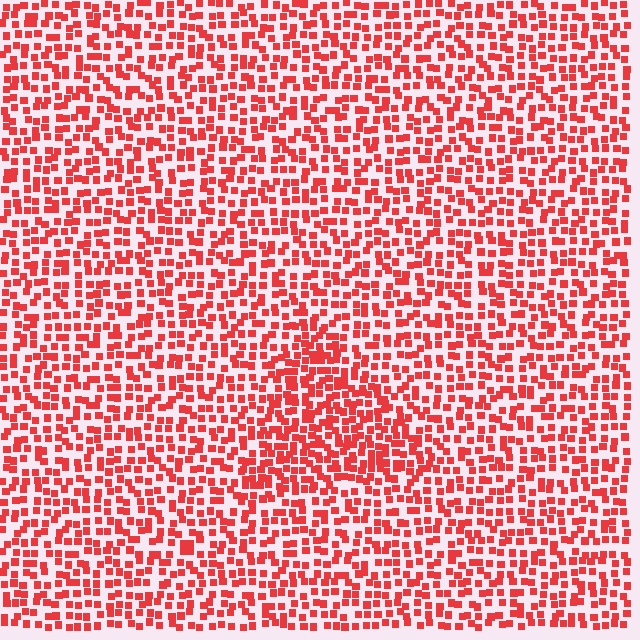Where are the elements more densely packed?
The elements are more densely packed inside the triangle boundary.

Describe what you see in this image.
The image contains small red elements arranged at two different densities. A triangle-shaped region is visible where the elements are more densely packed than the surrounding area.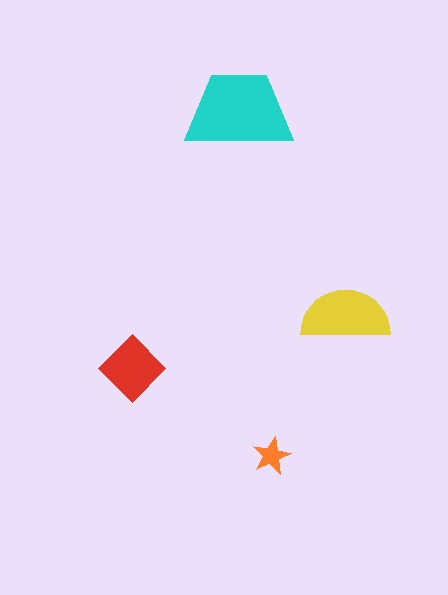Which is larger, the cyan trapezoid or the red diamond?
The cyan trapezoid.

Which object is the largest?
The cyan trapezoid.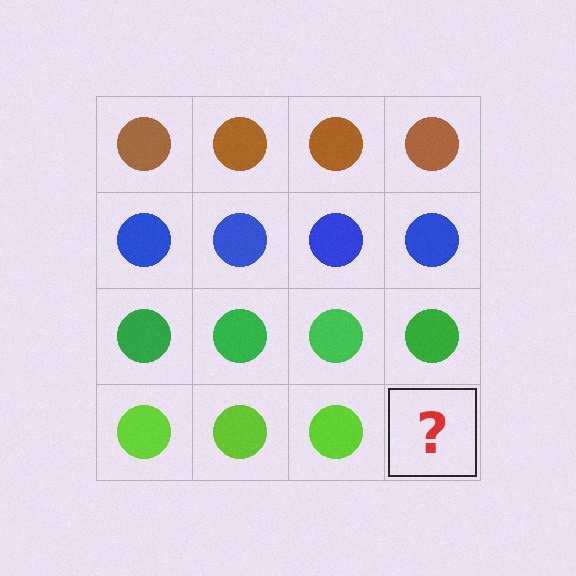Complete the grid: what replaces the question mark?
The question mark should be replaced with a lime circle.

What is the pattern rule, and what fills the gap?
The rule is that each row has a consistent color. The gap should be filled with a lime circle.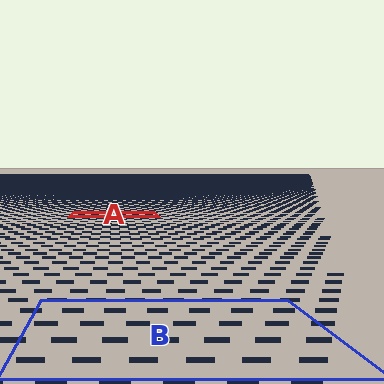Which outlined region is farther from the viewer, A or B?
Region A is farther from the viewer — the texture elements inside it appear smaller and more densely packed.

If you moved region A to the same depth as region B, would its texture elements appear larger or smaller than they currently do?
They would appear larger. At a closer depth, the same texture elements are projected at a bigger on-screen size.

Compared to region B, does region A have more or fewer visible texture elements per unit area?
Region A has more texture elements per unit area — they are packed more densely because it is farther away.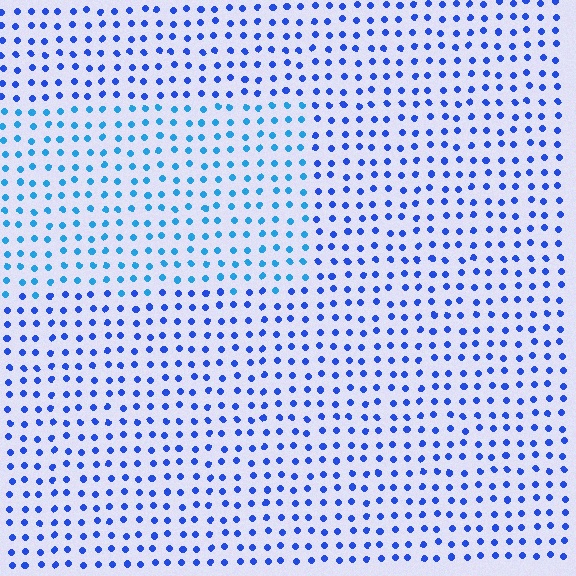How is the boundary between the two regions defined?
The boundary is defined purely by a slight shift in hue (about 28 degrees). Spacing, size, and orientation are identical on both sides.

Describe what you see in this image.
The image is filled with small blue elements in a uniform arrangement. A rectangle-shaped region is visible where the elements are tinted to a slightly different hue, forming a subtle color boundary.